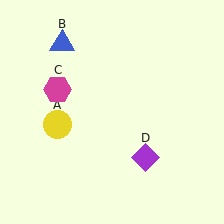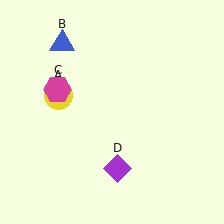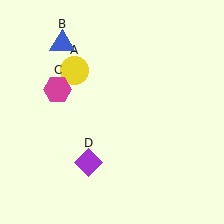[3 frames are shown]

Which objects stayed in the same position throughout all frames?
Blue triangle (object B) and magenta hexagon (object C) remained stationary.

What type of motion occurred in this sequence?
The yellow circle (object A), purple diamond (object D) rotated clockwise around the center of the scene.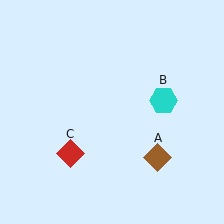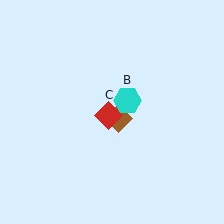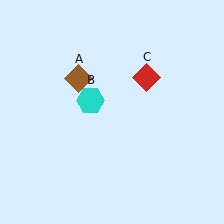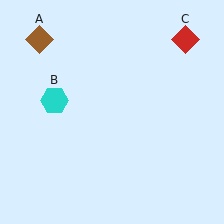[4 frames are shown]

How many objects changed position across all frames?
3 objects changed position: brown diamond (object A), cyan hexagon (object B), red diamond (object C).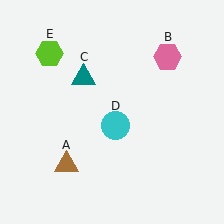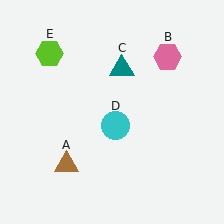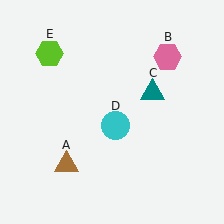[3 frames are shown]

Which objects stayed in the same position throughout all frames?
Brown triangle (object A) and pink hexagon (object B) and cyan circle (object D) and lime hexagon (object E) remained stationary.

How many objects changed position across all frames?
1 object changed position: teal triangle (object C).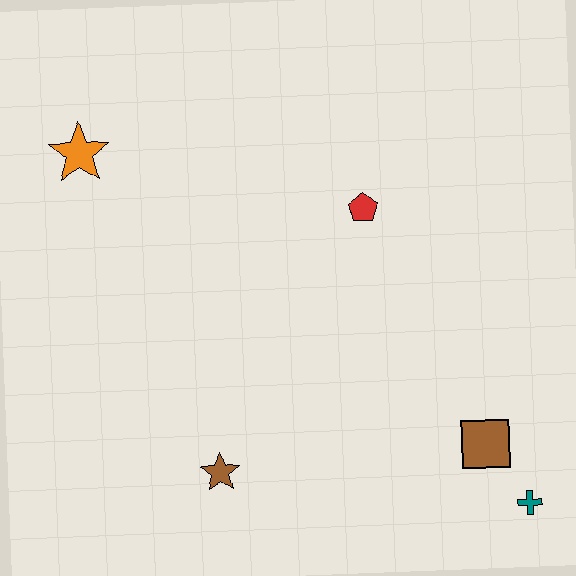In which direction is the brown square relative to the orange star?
The brown square is to the right of the orange star.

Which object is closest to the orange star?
The red pentagon is closest to the orange star.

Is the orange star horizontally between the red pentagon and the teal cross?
No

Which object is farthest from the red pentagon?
The teal cross is farthest from the red pentagon.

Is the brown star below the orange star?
Yes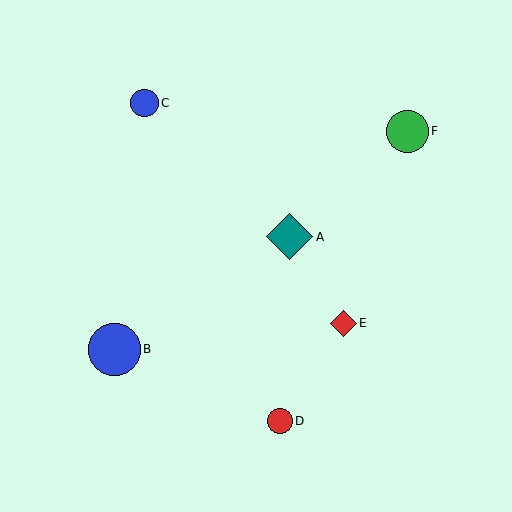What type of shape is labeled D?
Shape D is a red circle.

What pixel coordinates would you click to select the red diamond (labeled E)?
Click at (343, 323) to select the red diamond E.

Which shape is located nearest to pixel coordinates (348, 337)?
The red diamond (labeled E) at (343, 323) is nearest to that location.